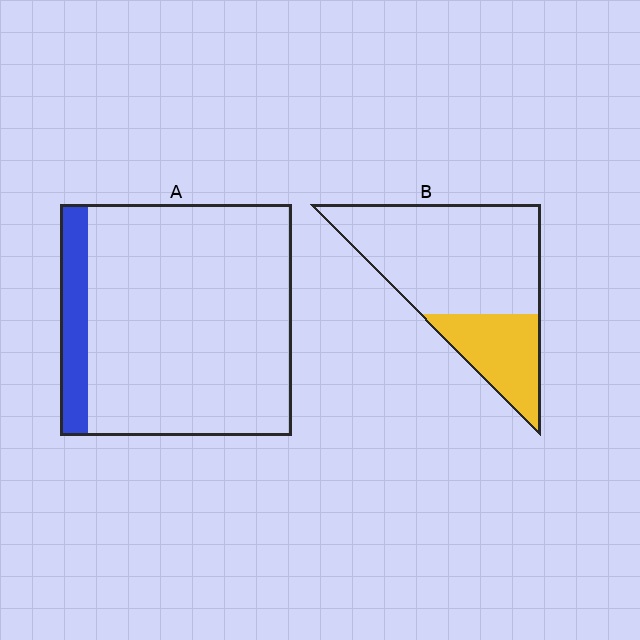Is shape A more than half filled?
No.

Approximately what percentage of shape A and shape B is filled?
A is approximately 10% and B is approximately 30%.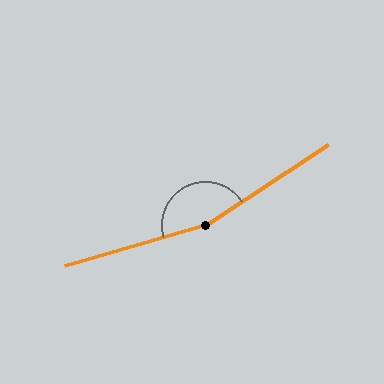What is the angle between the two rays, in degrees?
Approximately 163 degrees.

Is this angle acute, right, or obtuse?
It is obtuse.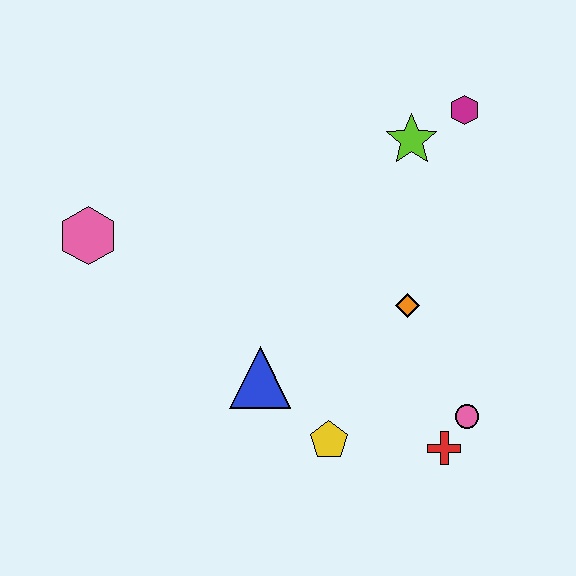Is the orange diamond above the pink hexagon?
No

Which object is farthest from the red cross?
The pink hexagon is farthest from the red cross.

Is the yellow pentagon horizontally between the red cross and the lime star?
No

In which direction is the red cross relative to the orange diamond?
The red cross is below the orange diamond.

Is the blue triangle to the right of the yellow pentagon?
No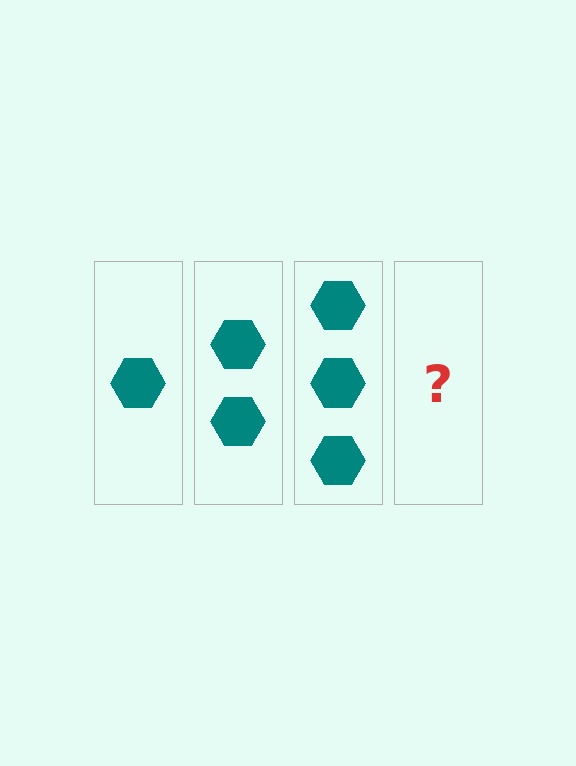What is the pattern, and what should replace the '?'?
The pattern is that each step adds one more hexagon. The '?' should be 4 hexagons.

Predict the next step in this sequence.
The next step is 4 hexagons.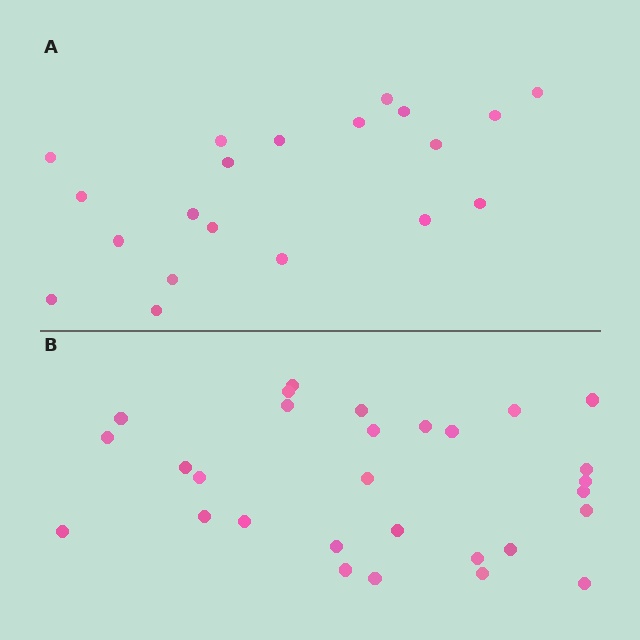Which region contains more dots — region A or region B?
Region B (the bottom region) has more dots.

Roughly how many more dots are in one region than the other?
Region B has roughly 8 or so more dots than region A.